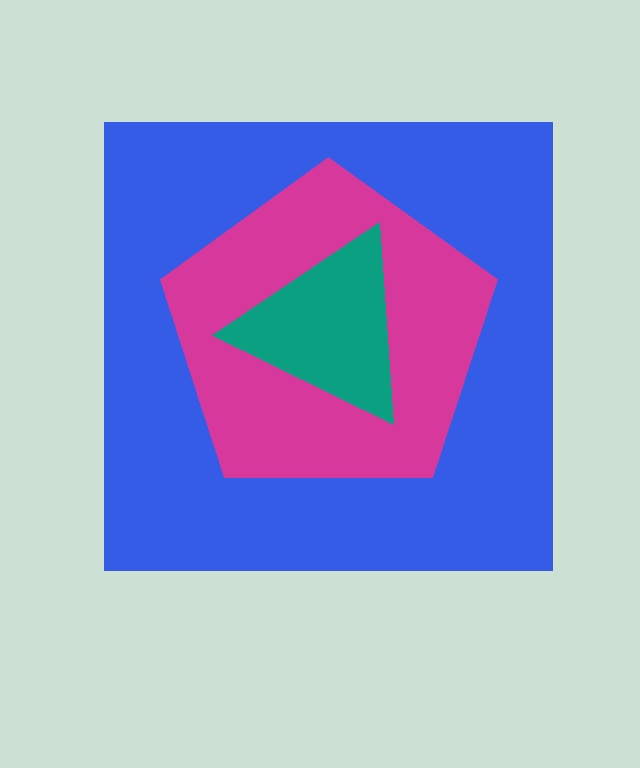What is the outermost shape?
The blue square.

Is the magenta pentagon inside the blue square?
Yes.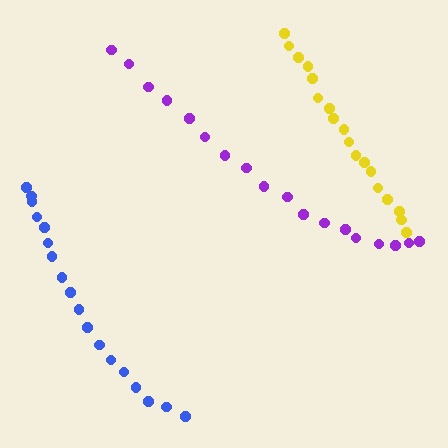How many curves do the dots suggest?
There are 3 distinct paths.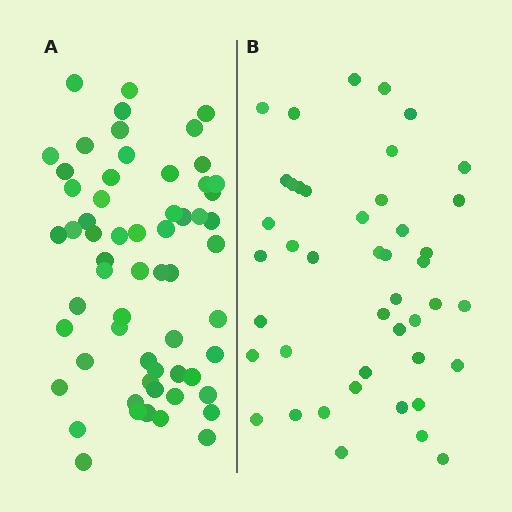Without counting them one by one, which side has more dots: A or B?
Region A (the left region) has more dots.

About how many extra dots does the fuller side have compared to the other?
Region A has approximately 15 more dots than region B.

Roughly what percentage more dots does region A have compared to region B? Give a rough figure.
About 35% more.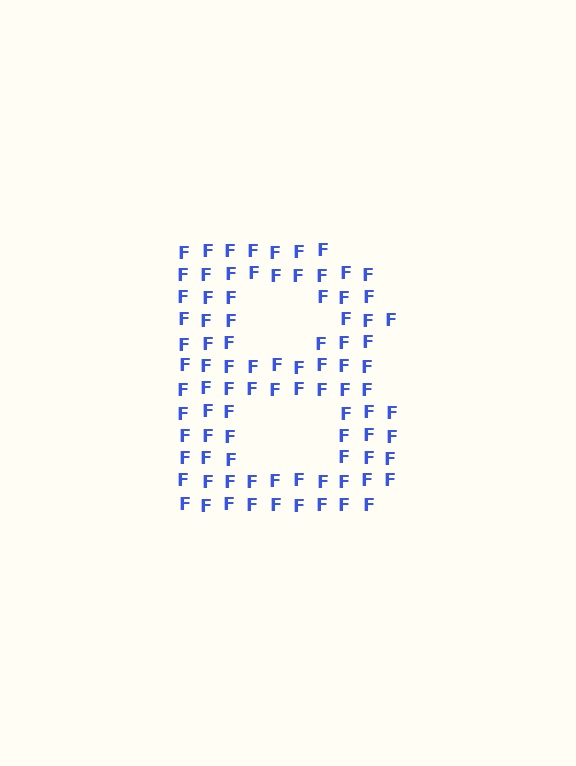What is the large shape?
The large shape is the letter B.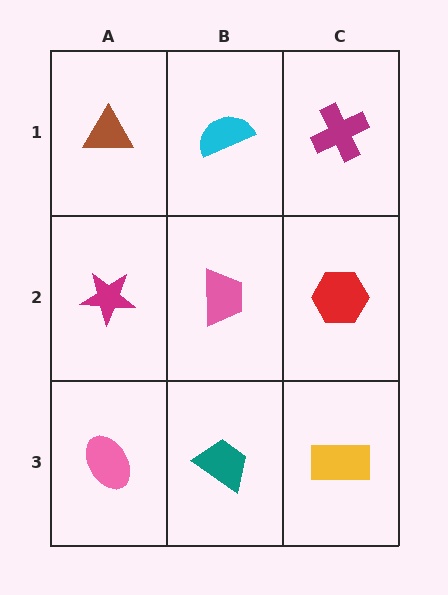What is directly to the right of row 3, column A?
A teal trapezoid.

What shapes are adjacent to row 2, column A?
A brown triangle (row 1, column A), a pink ellipse (row 3, column A), a pink trapezoid (row 2, column B).